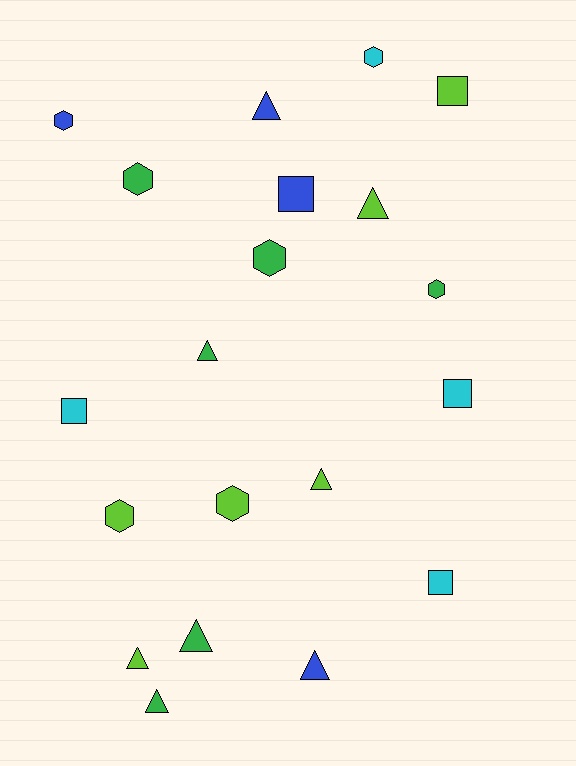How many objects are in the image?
There are 20 objects.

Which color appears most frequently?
Green, with 6 objects.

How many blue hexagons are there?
There is 1 blue hexagon.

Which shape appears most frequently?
Triangle, with 8 objects.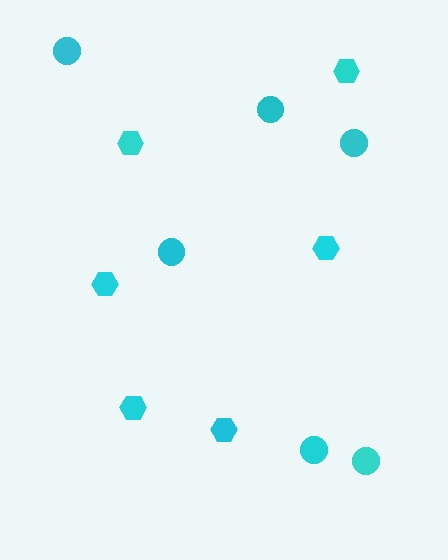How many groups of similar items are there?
There are 2 groups: one group of circles (6) and one group of hexagons (6).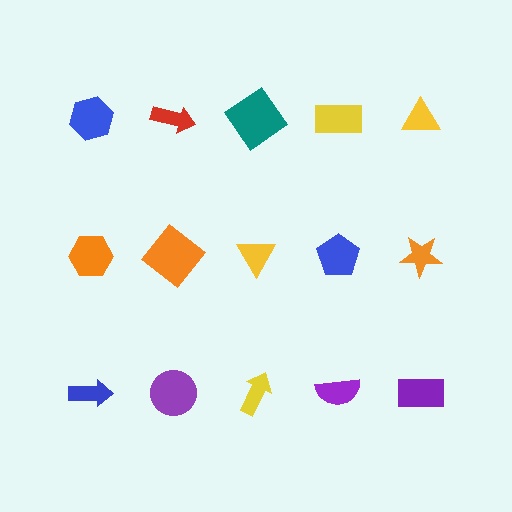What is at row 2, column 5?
An orange star.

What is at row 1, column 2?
A red arrow.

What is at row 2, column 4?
A blue pentagon.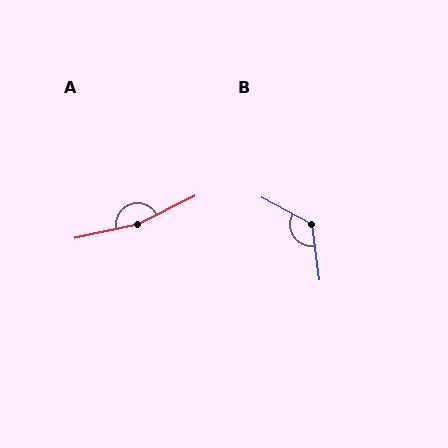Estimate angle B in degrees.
Approximately 126 degrees.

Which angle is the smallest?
B, at approximately 126 degrees.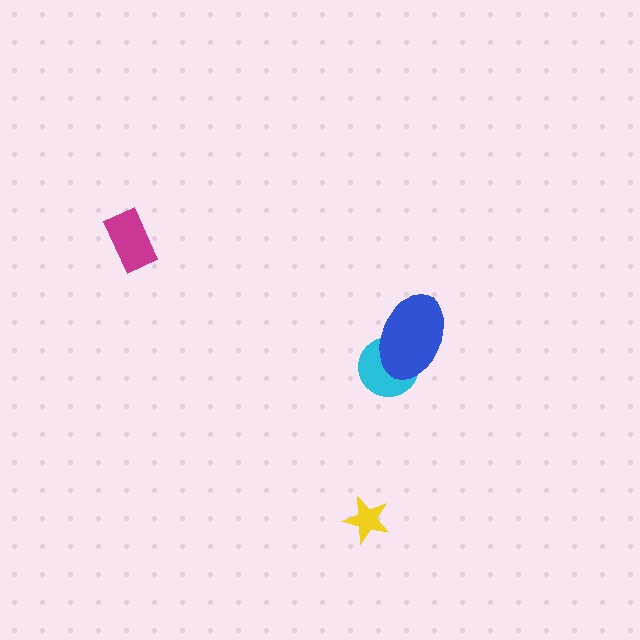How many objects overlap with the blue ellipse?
1 object overlaps with the blue ellipse.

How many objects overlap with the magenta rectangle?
0 objects overlap with the magenta rectangle.